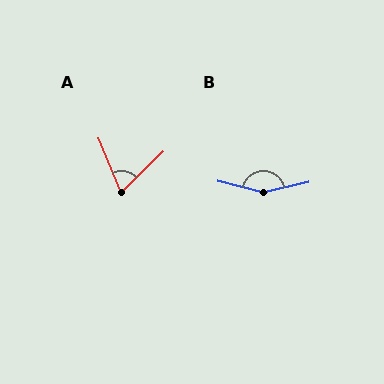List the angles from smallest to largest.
A (68°), B (153°).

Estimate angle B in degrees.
Approximately 153 degrees.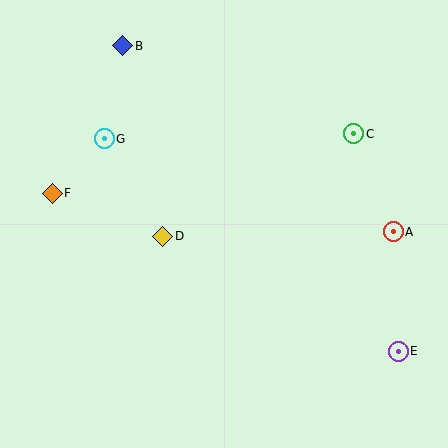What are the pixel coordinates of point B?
Point B is at (123, 46).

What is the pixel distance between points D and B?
The distance between D and B is 195 pixels.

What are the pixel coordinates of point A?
Point A is at (393, 232).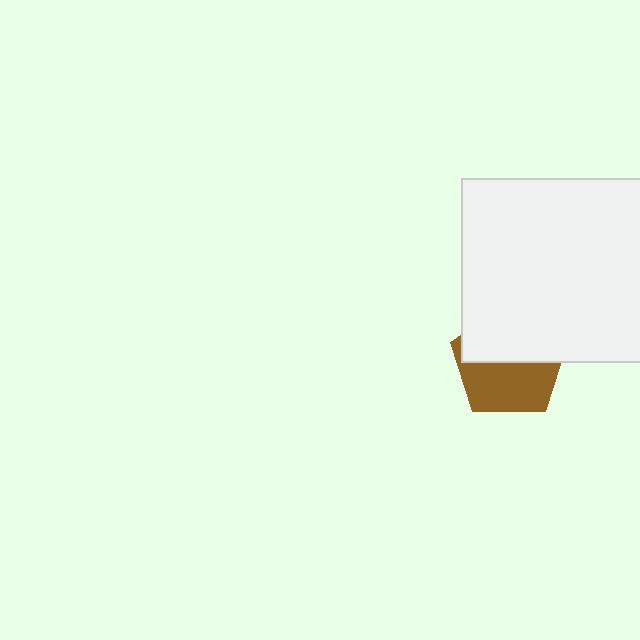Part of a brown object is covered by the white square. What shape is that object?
It is a pentagon.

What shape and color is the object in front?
The object in front is a white square.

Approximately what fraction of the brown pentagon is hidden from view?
Roughly 51% of the brown pentagon is hidden behind the white square.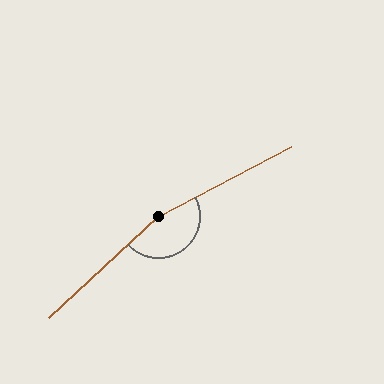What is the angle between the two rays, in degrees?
Approximately 164 degrees.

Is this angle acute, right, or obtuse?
It is obtuse.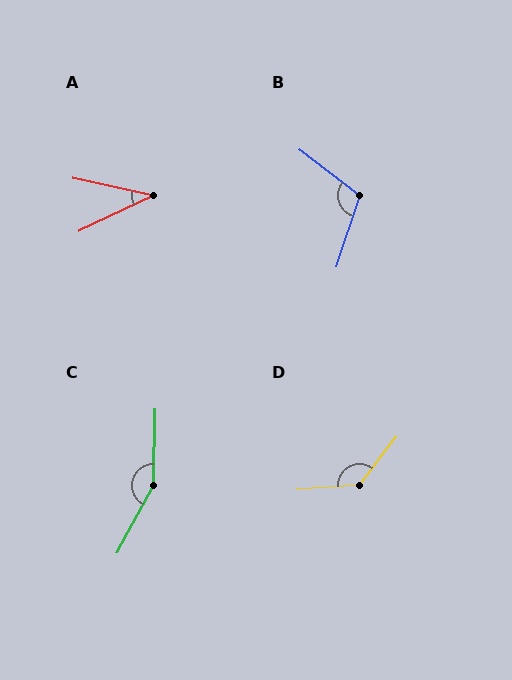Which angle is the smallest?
A, at approximately 38 degrees.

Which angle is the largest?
C, at approximately 153 degrees.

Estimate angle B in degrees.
Approximately 109 degrees.